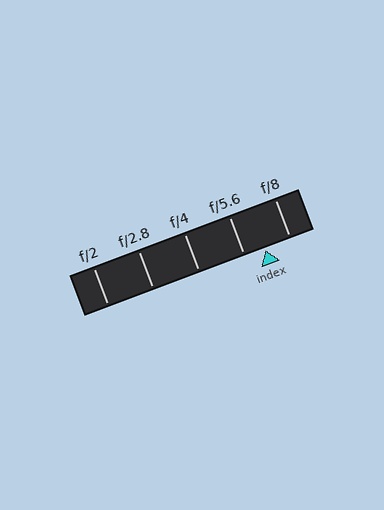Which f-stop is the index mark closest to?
The index mark is closest to f/5.6.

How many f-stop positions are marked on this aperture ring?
There are 5 f-stop positions marked.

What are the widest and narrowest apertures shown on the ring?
The widest aperture shown is f/2 and the narrowest is f/8.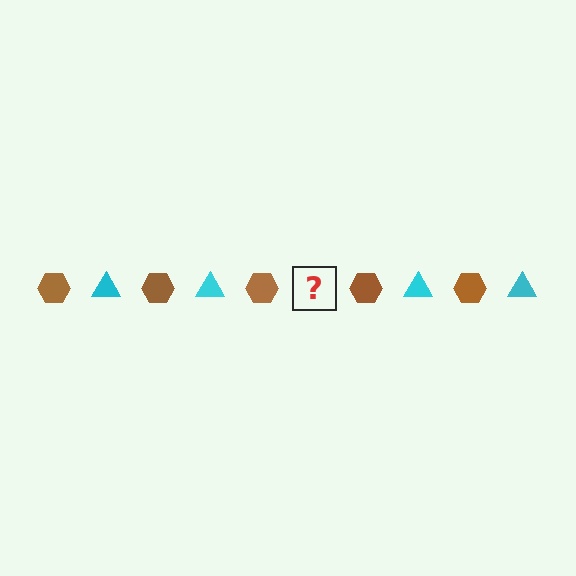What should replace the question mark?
The question mark should be replaced with a cyan triangle.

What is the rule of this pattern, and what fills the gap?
The rule is that the pattern alternates between brown hexagon and cyan triangle. The gap should be filled with a cyan triangle.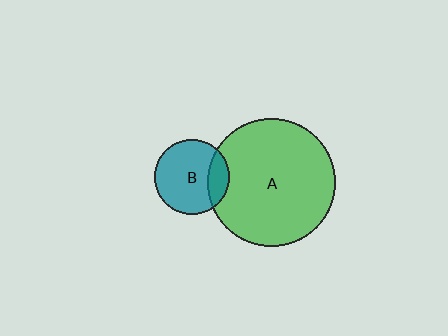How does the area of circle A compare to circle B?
Approximately 2.9 times.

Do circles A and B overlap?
Yes.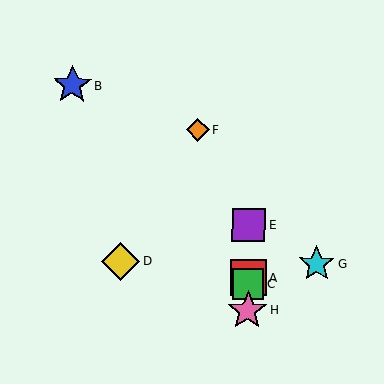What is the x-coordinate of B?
Object B is at x≈72.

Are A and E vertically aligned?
Yes, both are at x≈248.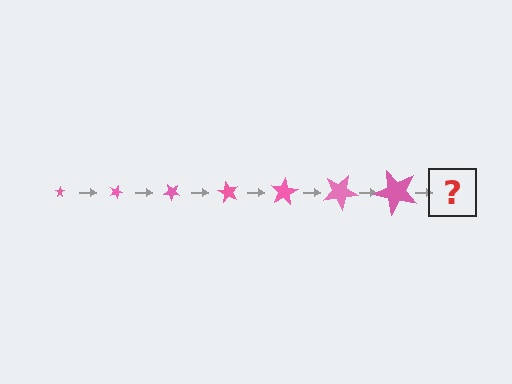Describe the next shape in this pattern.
It should be a star, larger than the previous one and rotated 140 degrees from the start.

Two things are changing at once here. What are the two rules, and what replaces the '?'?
The two rules are that the star grows larger each step and it rotates 20 degrees each step. The '?' should be a star, larger than the previous one and rotated 140 degrees from the start.